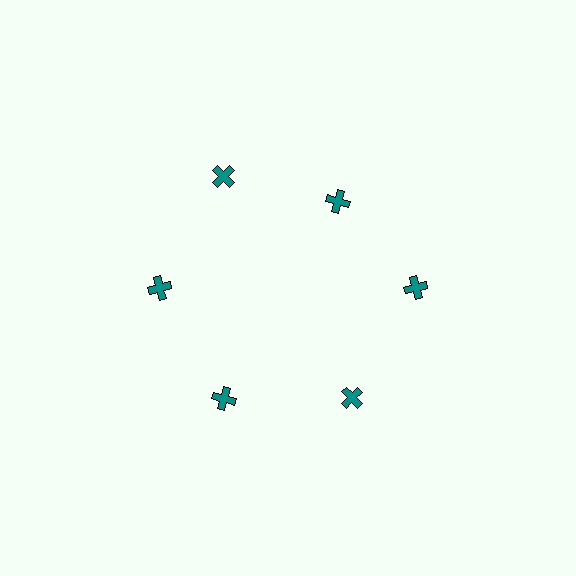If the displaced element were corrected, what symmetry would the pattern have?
It would have 6-fold rotational symmetry — the pattern would map onto itself every 60 degrees.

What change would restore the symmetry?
The symmetry would be restored by moving it outward, back onto the ring so that all 6 crosses sit at equal angles and equal distance from the center.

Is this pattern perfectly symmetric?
No. The 6 teal crosses are arranged in a ring, but one element near the 1 o'clock position is pulled inward toward the center, breaking the 6-fold rotational symmetry.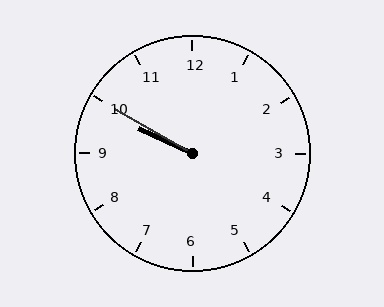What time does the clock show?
9:50.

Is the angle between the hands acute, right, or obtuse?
It is acute.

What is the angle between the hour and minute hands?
Approximately 5 degrees.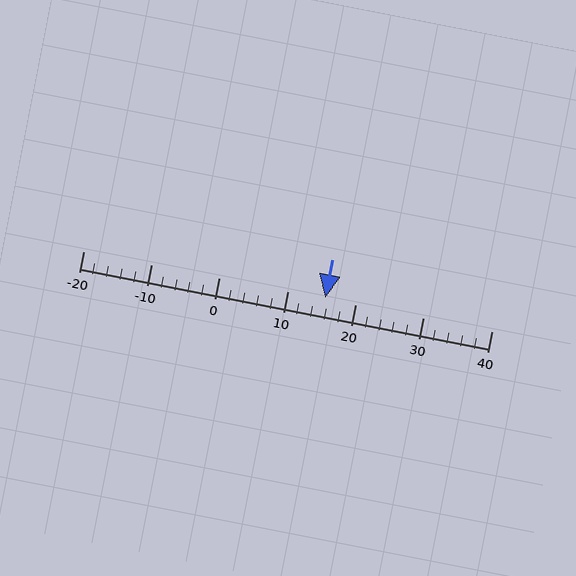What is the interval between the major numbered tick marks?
The major tick marks are spaced 10 units apart.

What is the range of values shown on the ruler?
The ruler shows values from -20 to 40.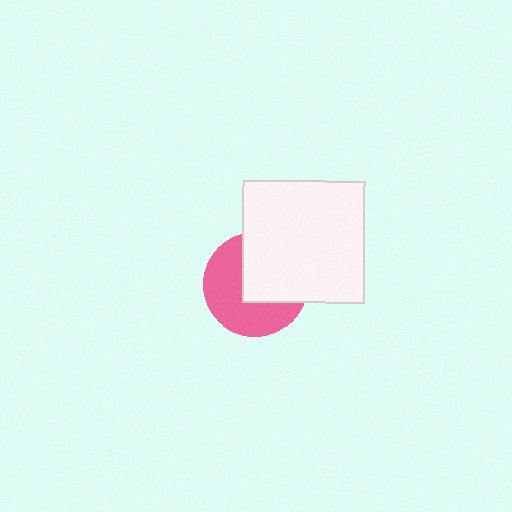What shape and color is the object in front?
The object in front is a white square.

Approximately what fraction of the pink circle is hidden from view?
Roughly 48% of the pink circle is hidden behind the white square.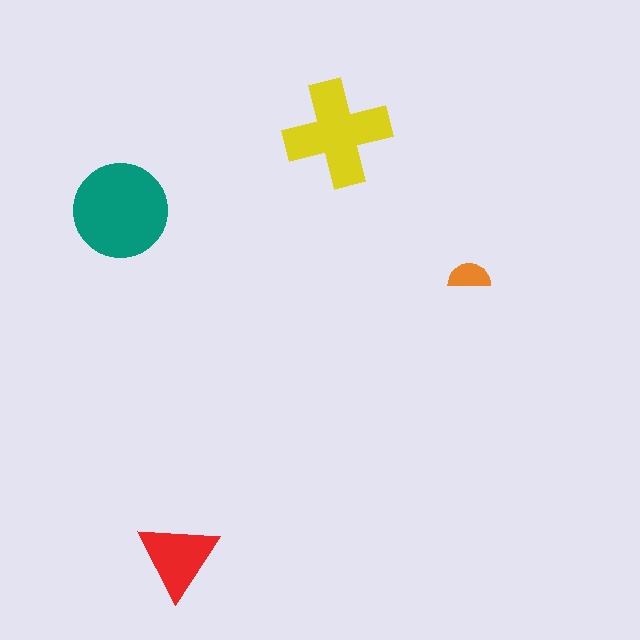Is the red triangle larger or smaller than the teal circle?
Smaller.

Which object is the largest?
The teal circle.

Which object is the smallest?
The orange semicircle.